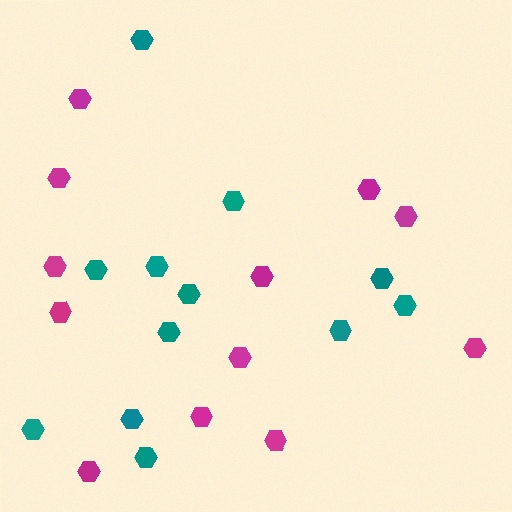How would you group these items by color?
There are 2 groups: one group of magenta hexagons (12) and one group of teal hexagons (12).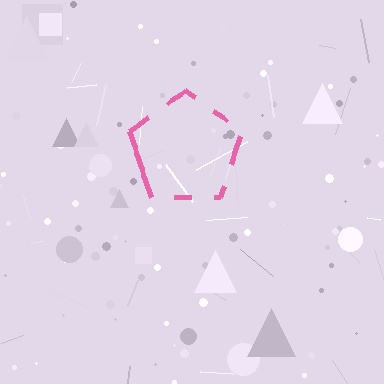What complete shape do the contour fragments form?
The contour fragments form a pentagon.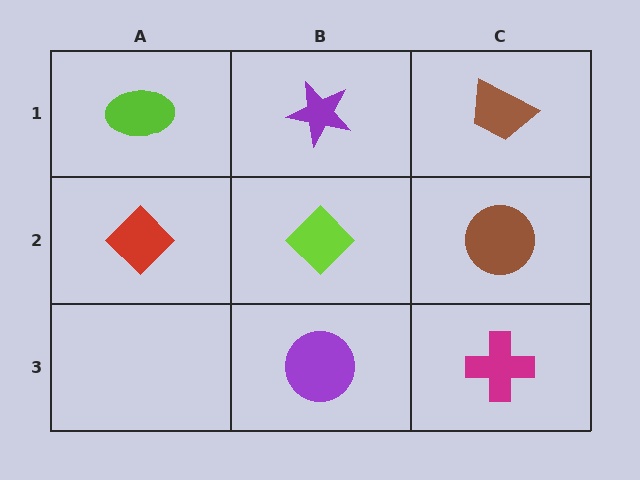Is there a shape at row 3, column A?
No, that cell is empty.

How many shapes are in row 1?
3 shapes.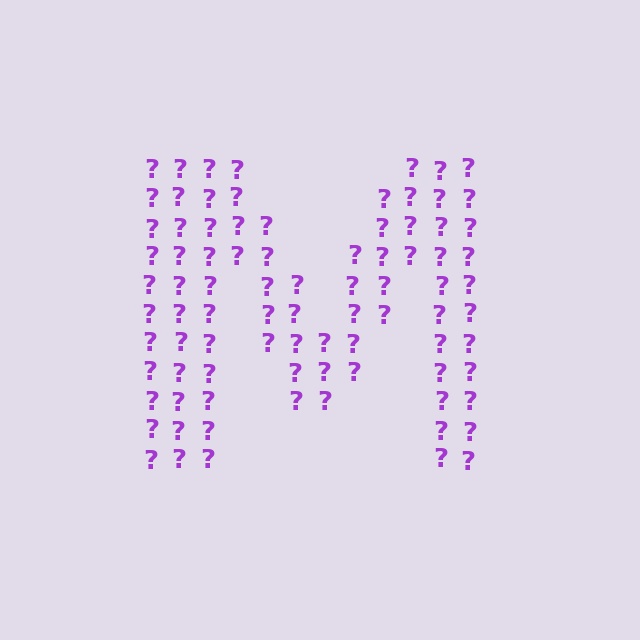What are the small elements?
The small elements are question marks.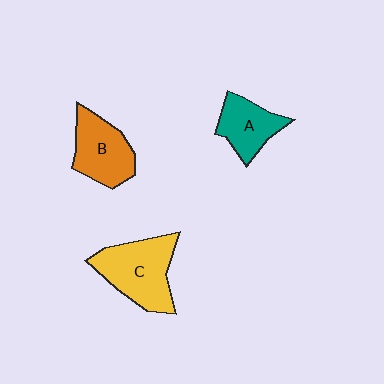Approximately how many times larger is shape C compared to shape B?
Approximately 1.3 times.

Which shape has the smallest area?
Shape A (teal).